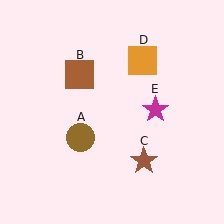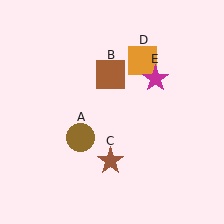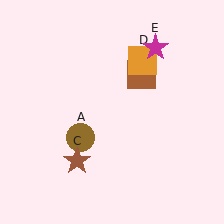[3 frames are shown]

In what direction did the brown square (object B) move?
The brown square (object B) moved right.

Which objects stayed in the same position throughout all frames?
Brown circle (object A) and orange square (object D) remained stationary.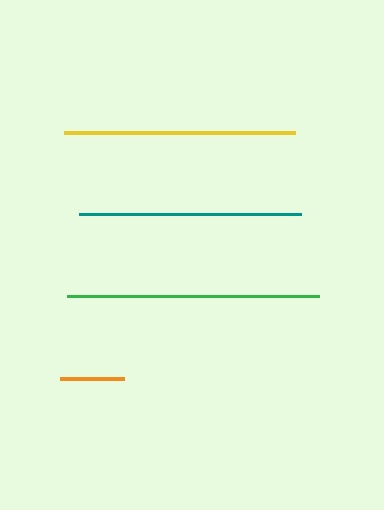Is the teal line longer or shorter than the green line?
The green line is longer than the teal line.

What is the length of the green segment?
The green segment is approximately 252 pixels long.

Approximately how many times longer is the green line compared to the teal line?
The green line is approximately 1.1 times the length of the teal line.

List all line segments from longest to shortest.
From longest to shortest: green, yellow, teal, orange.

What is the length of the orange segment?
The orange segment is approximately 65 pixels long.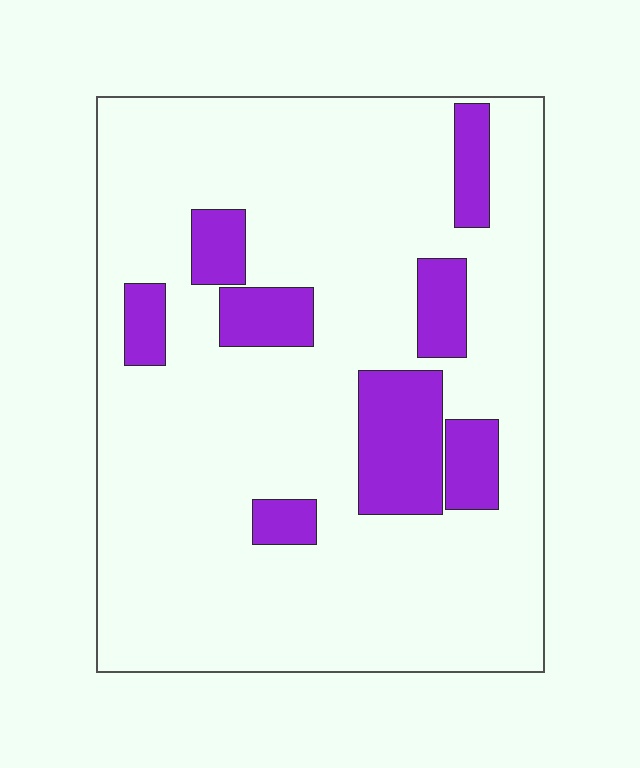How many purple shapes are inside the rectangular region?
8.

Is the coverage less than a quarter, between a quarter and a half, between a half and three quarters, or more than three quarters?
Less than a quarter.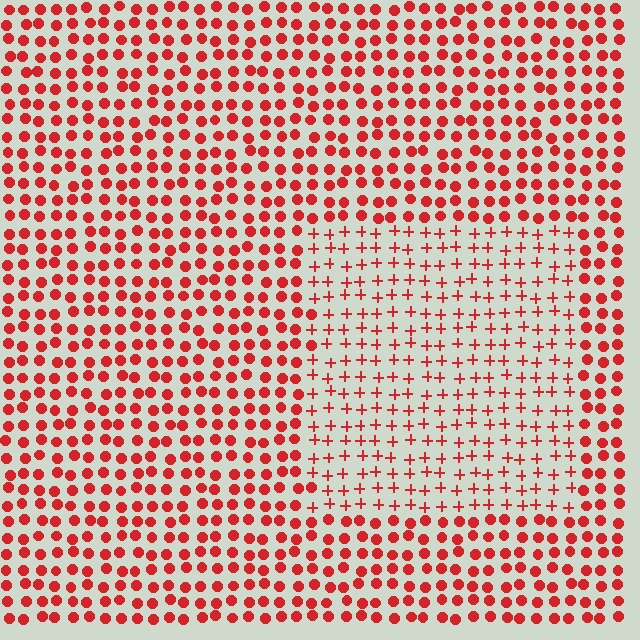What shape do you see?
I see a rectangle.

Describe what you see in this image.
The image is filled with small red elements arranged in a uniform grid. A rectangle-shaped region contains plus signs, while the surrounding area contains circles. The boundary is defined purely by the change in element shape.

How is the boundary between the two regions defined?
The boundary is defined by a change in element shape: plus signs inside vs. circles outside. All elements share the same color and spacing.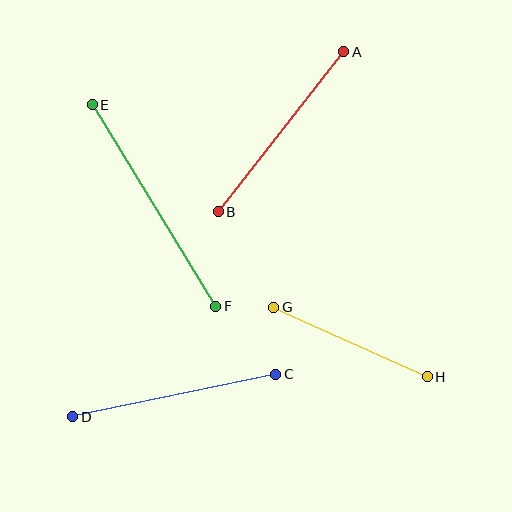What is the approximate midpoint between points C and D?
The midpoint is at approximately (174, 395) pixels.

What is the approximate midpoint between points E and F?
The midpoint is at approximately (154, 206) pixels.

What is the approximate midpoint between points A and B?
The midpoint is at approximately (281, 132) pixels.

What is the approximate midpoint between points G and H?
The midpoint is at approximately (350, 342) pixels.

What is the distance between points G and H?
The distance is approximately 169 pixels.